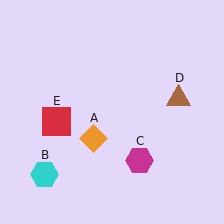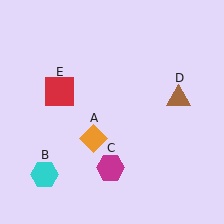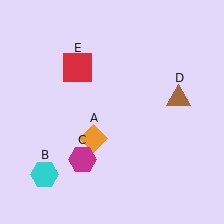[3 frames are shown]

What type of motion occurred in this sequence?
The magenta hexagon (object C), red square (object E) rotated clockwise around the center of the scene.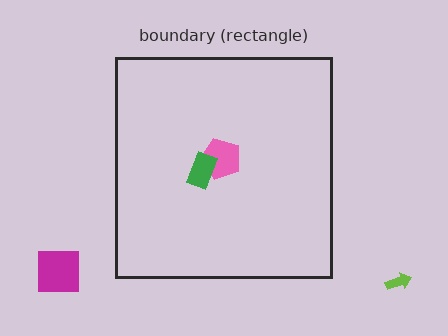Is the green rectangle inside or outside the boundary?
Inside.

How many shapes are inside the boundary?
2 inside, 2 outside.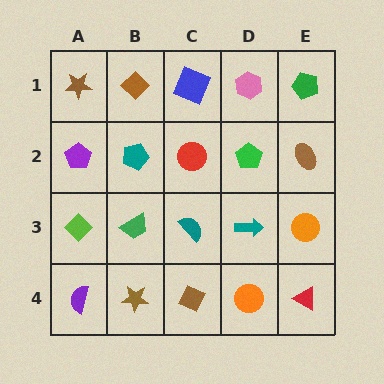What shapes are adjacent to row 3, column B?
A teal pentagon (row 2, column B), a brown star (row 4, column B), a lime diamond (row 3, column A), a teal semicircle (row 3, column C).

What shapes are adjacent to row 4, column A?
A lime diamond (row 3, column A), a brown star (row 4, column B).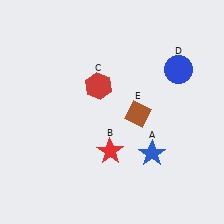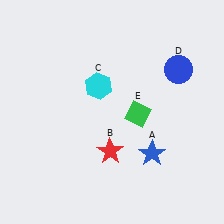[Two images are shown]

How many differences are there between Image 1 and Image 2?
There are 2 differences between the two images.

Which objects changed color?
C changed from red to cyan. E changed from brown to green.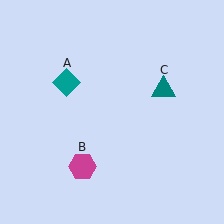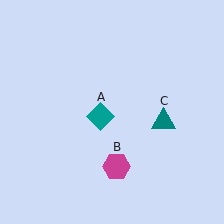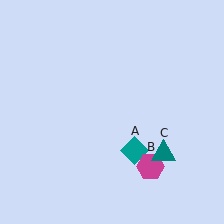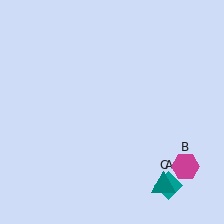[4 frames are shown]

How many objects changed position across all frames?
3 objects changed position: teal diamond (object A), magenta hexagon (object B), teal triangle (object C).